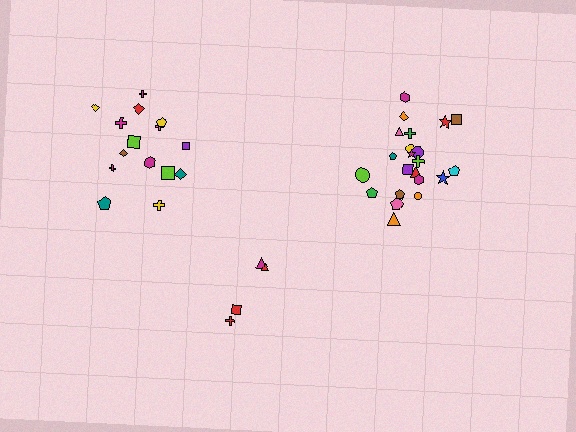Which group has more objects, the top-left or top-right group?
The top-right group.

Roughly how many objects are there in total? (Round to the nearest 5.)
Roughly 40 objects in total.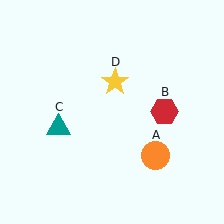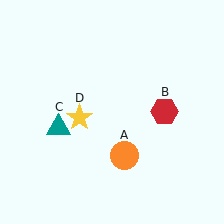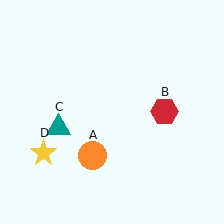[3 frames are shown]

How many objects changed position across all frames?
2 objects changed position: orange circle (object A), yellow star (object D).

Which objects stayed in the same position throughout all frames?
Red hexagon (object B) and teal triangle (object C) remained stationary.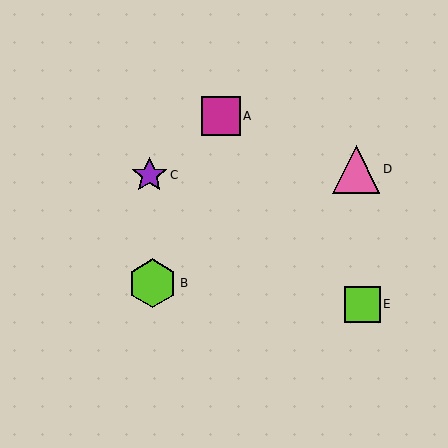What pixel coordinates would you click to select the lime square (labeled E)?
Click at (362, 304) to select the lime square E.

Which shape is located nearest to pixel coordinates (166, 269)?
The lime hexagon (labeled B) at (153, 283) is nearest to that location.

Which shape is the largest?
The lime hexagon (labeled B) is the largest.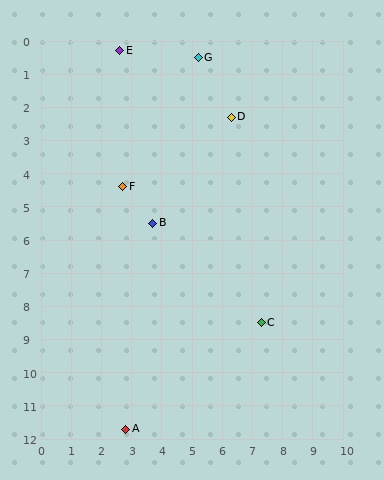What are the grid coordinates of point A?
Point A is at approximately (2.8, 11.7).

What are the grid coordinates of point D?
Point D is at approximately (6.3, 2.3).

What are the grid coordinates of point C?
Point C is at approximately (7.3, 8.5).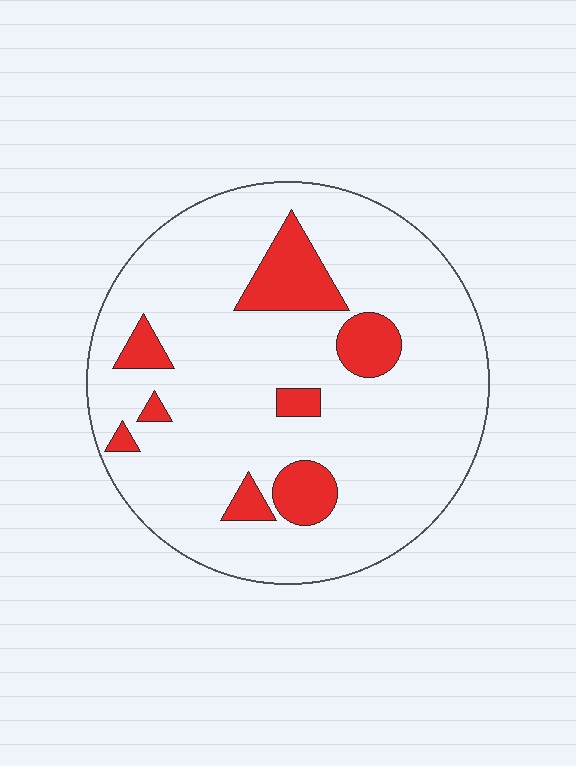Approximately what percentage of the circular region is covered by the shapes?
Approximately 15%.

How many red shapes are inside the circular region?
8.